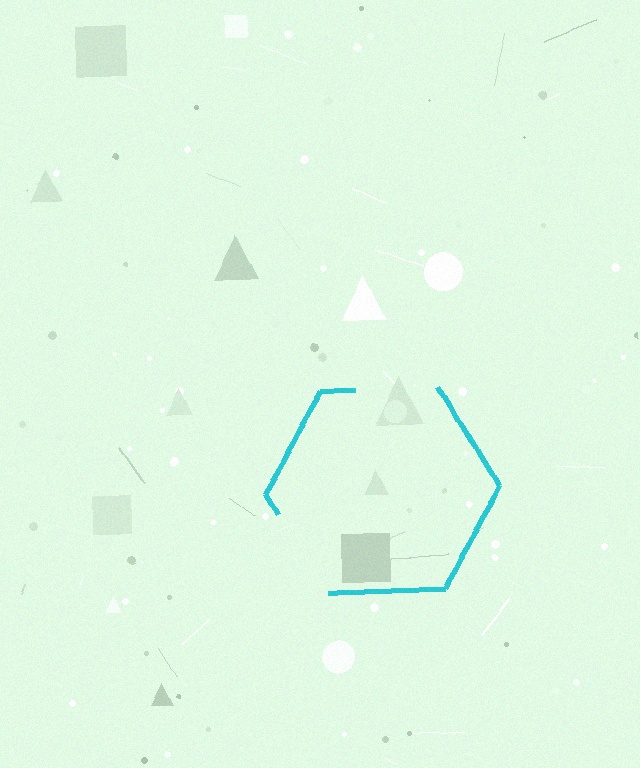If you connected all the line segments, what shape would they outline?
They would outline a hexagon.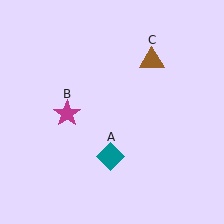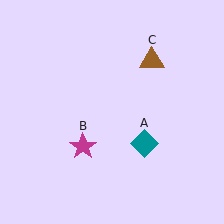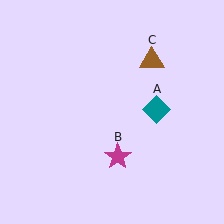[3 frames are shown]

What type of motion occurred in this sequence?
The teal diamond (object A), magenta star (object B) rotated counterclockwise around the center of the scene.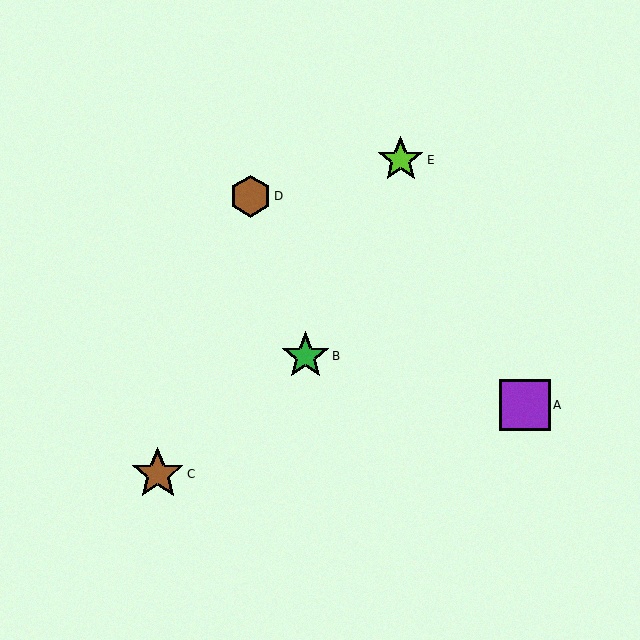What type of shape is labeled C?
Shape C is a brown star.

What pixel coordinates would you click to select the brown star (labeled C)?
Click at (158, 474) to select the brown star C.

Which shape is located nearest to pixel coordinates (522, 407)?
The purple square (labeled A) at (525, 405) is nearest to that location.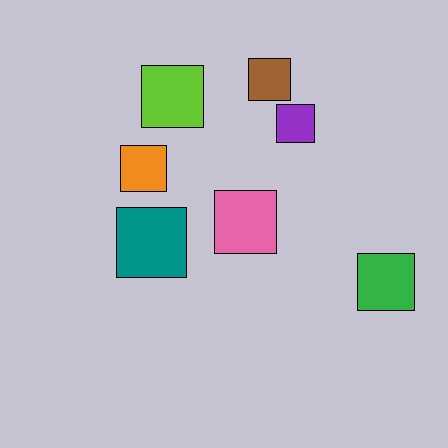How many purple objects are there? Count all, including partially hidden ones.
There is 1 purple object.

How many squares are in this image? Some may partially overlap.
There are 7 squares.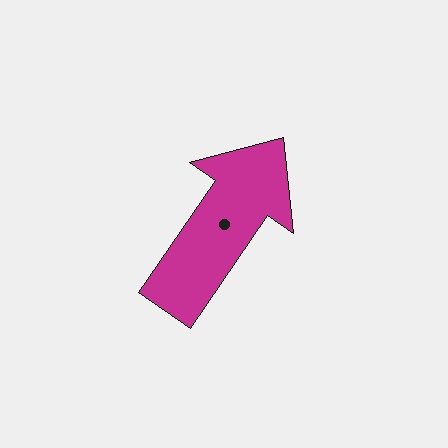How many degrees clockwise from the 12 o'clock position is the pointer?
Approximately 34 degrees.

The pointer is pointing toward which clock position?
Roughly 1 o'clock.